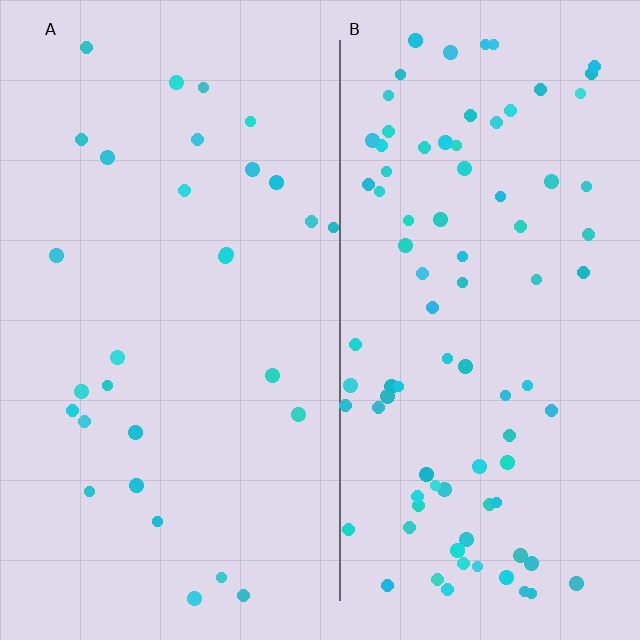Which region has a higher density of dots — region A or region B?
B (the right).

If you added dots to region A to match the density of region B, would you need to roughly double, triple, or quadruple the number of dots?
Approximately triple.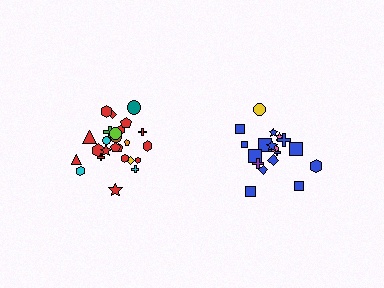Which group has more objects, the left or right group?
The left group.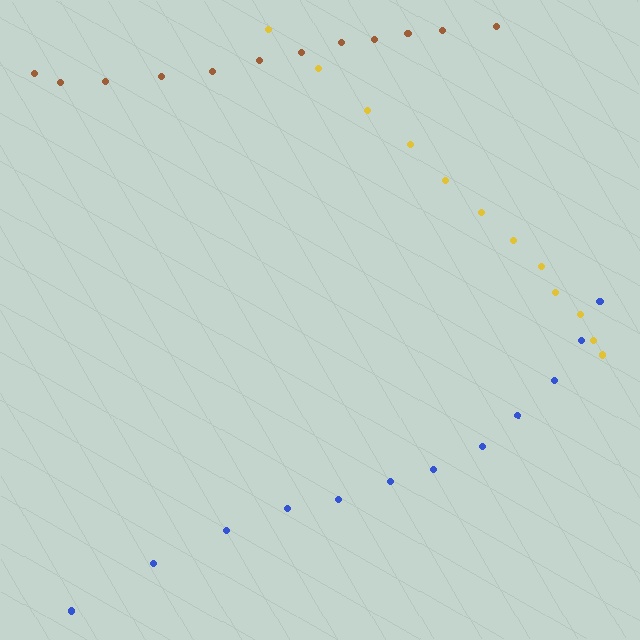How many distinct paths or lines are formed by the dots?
There are 3 distinct paths.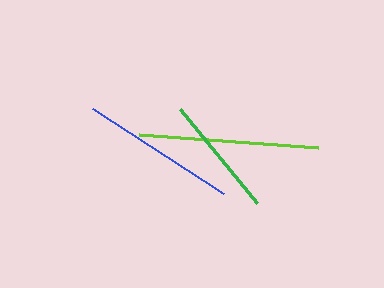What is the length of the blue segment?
The blue segment is approximately 155 pixels long.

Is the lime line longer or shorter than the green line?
The lime line is longer than the green line.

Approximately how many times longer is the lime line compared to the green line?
The lime line is approximately 1.5 times the length of the green line.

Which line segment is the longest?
The lime line is the longest at approximately 180 pixels.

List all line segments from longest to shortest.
From longest to shortest: lime, blue, green.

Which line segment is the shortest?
The green line is the shortest at approximately 121 pixels.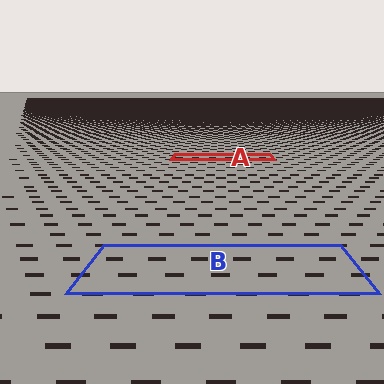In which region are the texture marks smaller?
The texture marks are smaller in region A, because it is farther away.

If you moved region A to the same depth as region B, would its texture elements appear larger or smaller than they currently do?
They would appear larger. At a closer depth, the same texture elements are projected at a bigger on-screen size.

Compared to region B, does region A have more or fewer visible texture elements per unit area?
Region A has more texture elements per unit area — they are packed more densely because it is farther away.